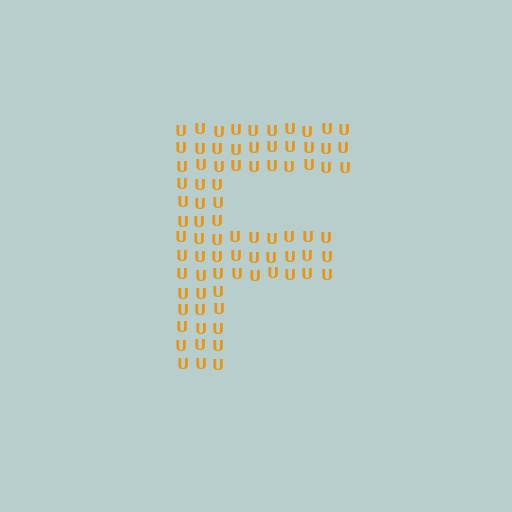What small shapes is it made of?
It is made of small letter U's.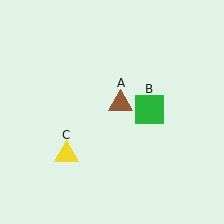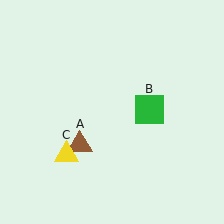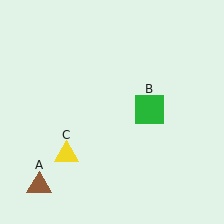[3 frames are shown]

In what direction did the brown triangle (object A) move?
The brown triangle (object A) moved down and to the left.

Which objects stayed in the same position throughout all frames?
Green square (object B) and yellow triangle (object C) remained stationary.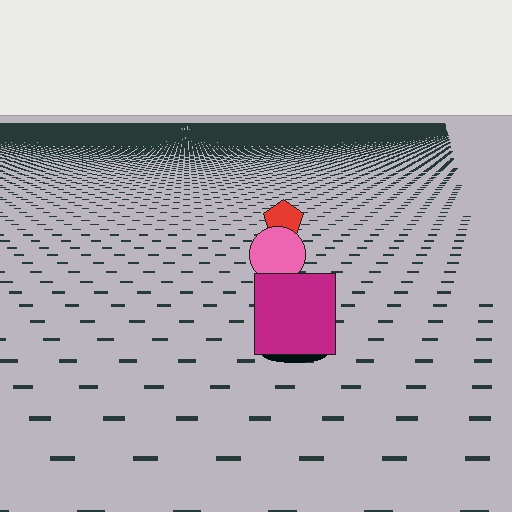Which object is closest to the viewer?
The magenta square is closest. The texture marks near it are larger and more spread out.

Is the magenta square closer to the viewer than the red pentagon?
Yes. The magenta square is closer — you can tell from the texture gradient: the ground texture is coarser near it.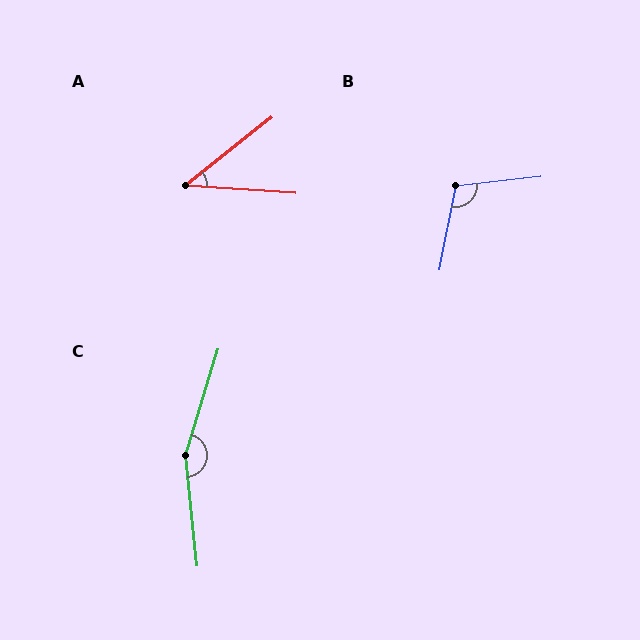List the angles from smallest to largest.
A (43°), B (107°), C (157°).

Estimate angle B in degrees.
Approximately 107 degrees.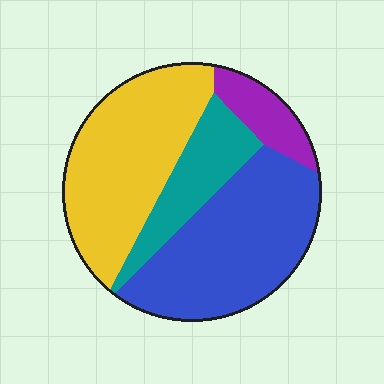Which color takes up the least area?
Purple, at roughly 10%.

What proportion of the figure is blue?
Blue covers about 40% of the figure.